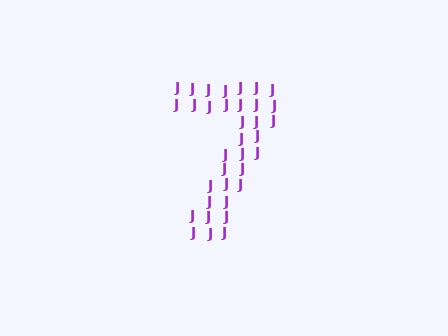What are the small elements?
The small elements are letter J's.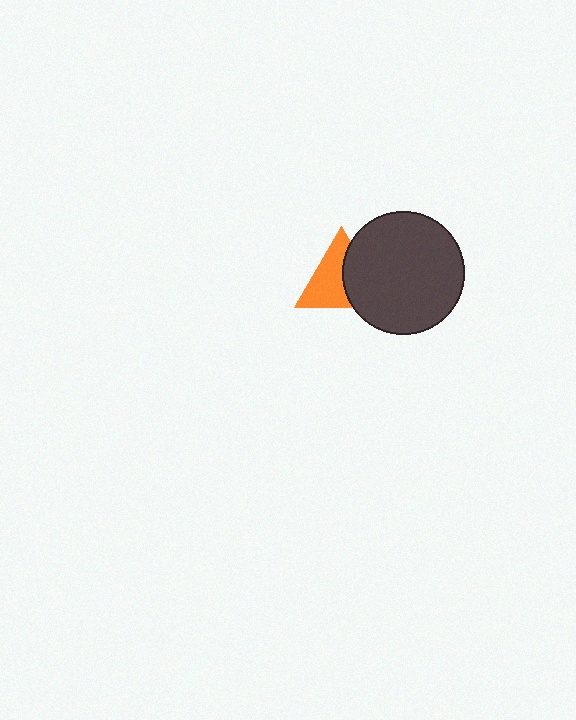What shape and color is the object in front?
The object in front is a dark gray circle.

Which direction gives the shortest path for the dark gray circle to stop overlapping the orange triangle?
Moving right gives the shortest separation.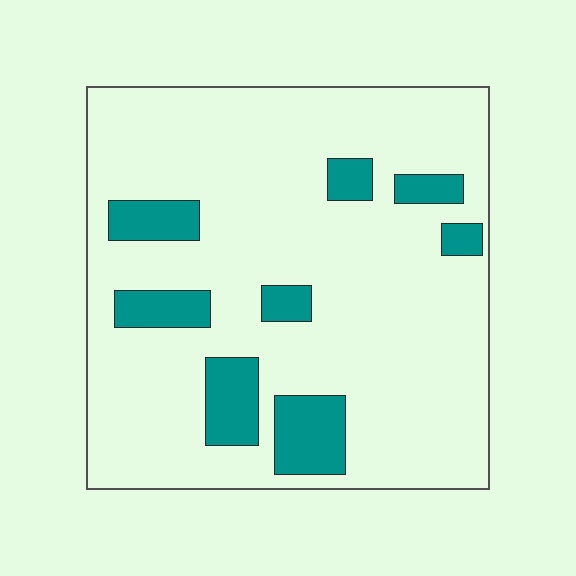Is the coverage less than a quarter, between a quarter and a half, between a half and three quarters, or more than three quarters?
Less than a quarter.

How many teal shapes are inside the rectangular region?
8.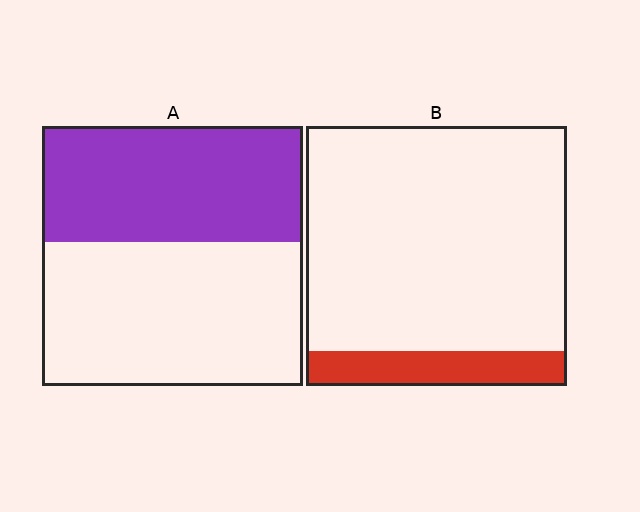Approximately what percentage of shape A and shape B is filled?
A is approximately 45% and B is approximately 15%.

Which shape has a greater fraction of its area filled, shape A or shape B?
Shape A.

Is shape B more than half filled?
No.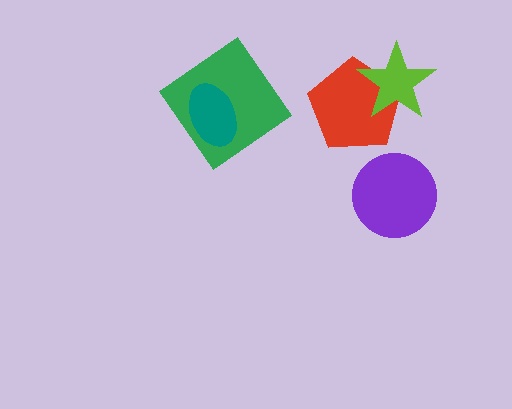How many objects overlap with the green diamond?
1 object overlaps with the green diamond.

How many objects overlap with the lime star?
1 object overlaps with the lime star.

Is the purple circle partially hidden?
No, no other shape covers it.